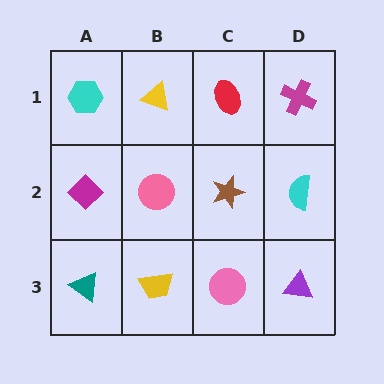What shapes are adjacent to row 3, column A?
A magenta diamond (row 2, column A), a yellow trapezoid (row 3, column B).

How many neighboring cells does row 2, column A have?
3.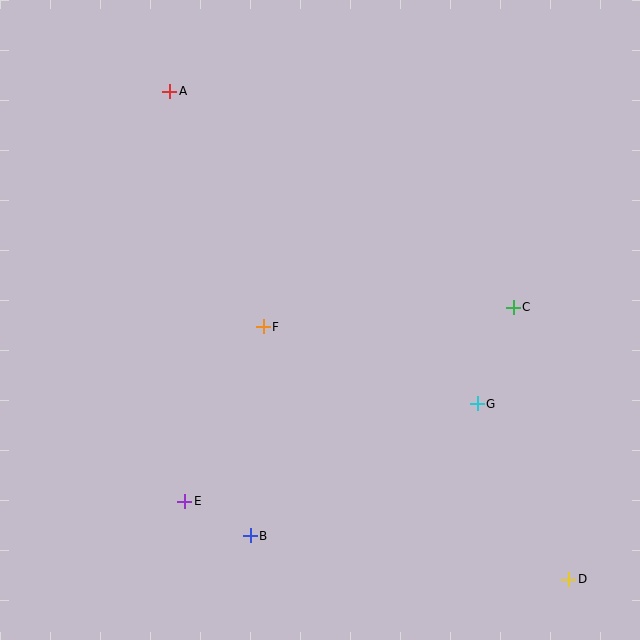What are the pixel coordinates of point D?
Point D is at (569, 579).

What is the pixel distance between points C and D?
The distance between C and D is 278 pixels.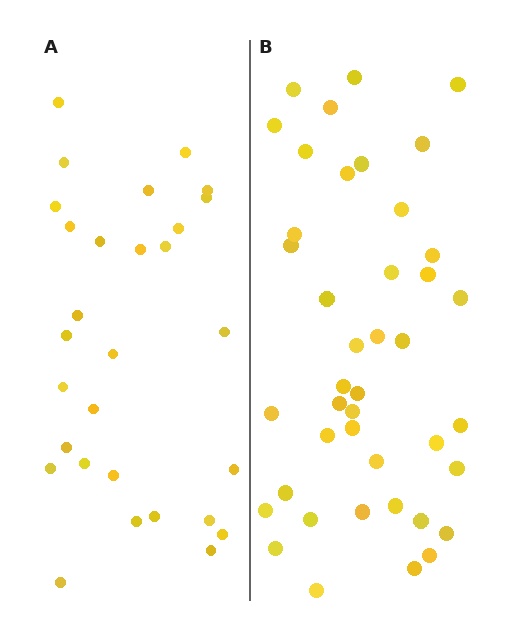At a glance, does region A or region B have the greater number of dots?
Region B (the right region) has more dots.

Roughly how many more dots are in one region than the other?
Region B has approximately 15 more dots than region A.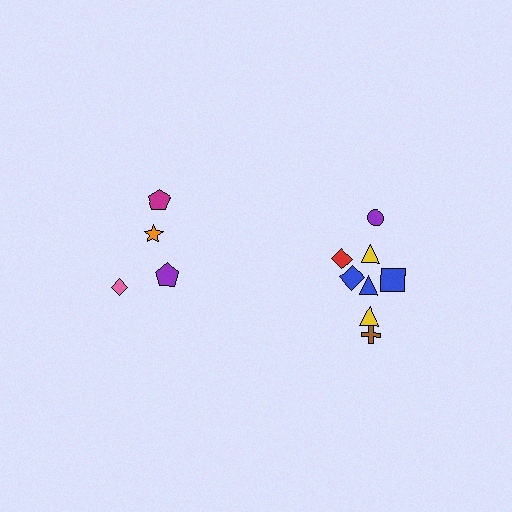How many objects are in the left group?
There are 4 objects.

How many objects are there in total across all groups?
There are 12 objects.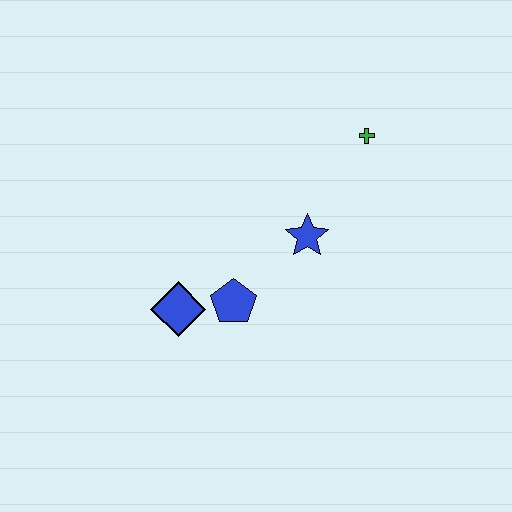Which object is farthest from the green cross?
The blue diamond is farthest from the green cross.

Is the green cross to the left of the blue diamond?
No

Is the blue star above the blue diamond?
Yes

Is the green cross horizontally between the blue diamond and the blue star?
No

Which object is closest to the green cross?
The blue star is closest to the green cross.